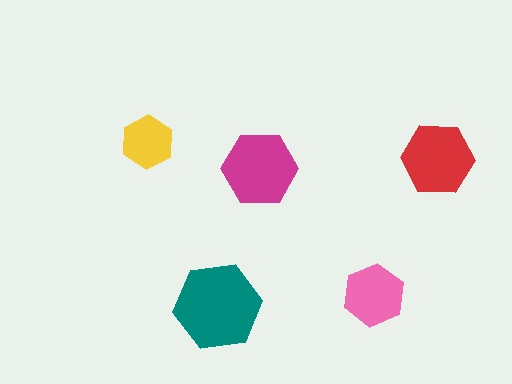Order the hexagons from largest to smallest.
the teal one, the magenta one, the red one, the pink one, the yellow one.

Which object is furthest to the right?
The red hexagon is rightmost.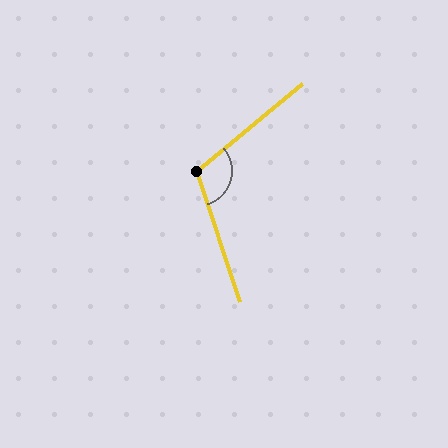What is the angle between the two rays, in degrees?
Approximately 112 degrees.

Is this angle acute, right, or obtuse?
It is obtuse.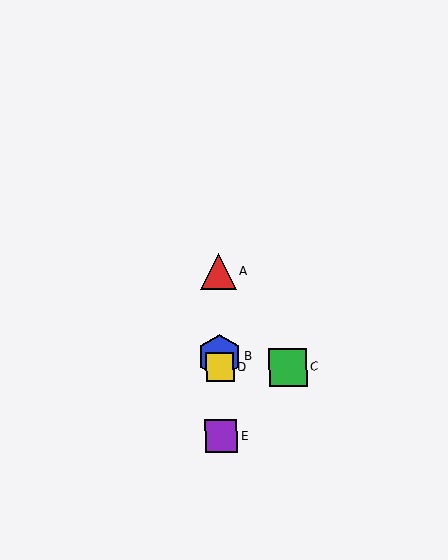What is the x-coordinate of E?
Object E is at x≈221.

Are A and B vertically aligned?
Yes, both are at x≈218.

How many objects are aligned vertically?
4 objects (A, B, D, E) are aligned vertically.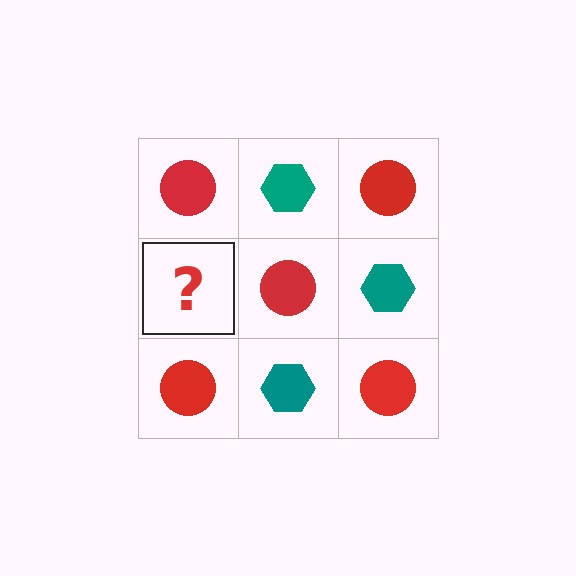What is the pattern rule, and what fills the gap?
The rule is that it alternates red circle and teal hexagon in a checkerboard pattern. The gap should be filled with a teal hexagon.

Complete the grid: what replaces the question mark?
The question mark should be replaced with a teal hexagon.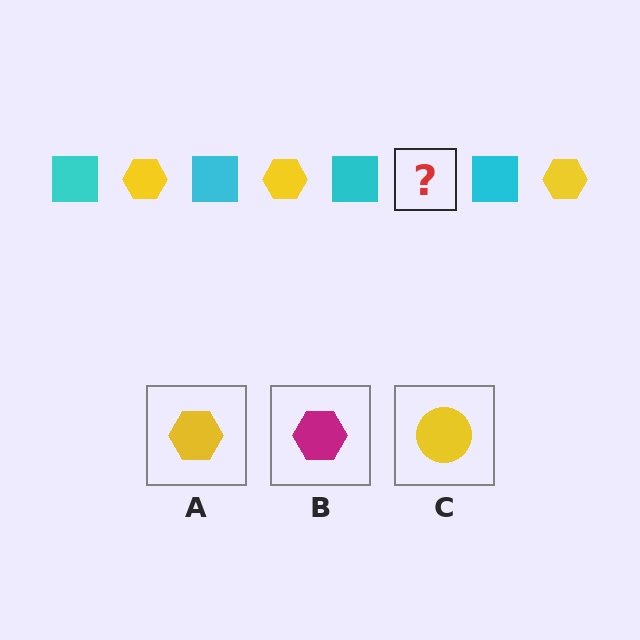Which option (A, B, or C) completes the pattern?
A.